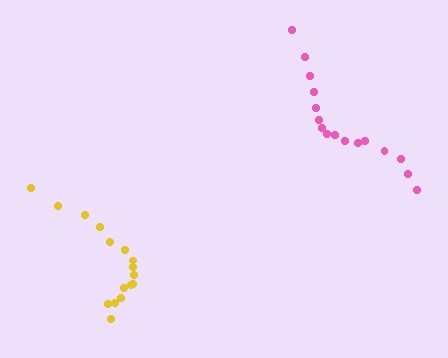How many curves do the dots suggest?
There are 2 distinct paths.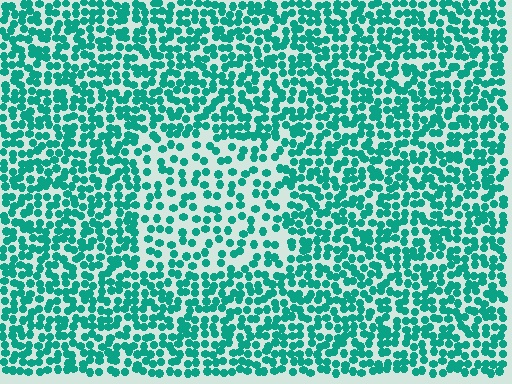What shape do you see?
I see a rectangle.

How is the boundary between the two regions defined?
The boundary is defined by a change in element density (approximately 1.8x ratio). All elements are the same color, size, and shape.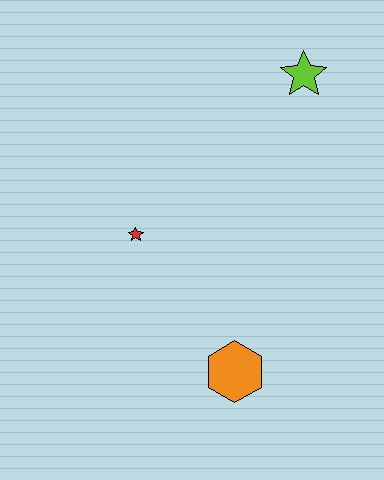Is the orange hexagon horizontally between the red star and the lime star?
Yes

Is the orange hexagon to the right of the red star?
Yes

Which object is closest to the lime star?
The red star is closest to the lime star.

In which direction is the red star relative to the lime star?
The red star is to the left of the lime star.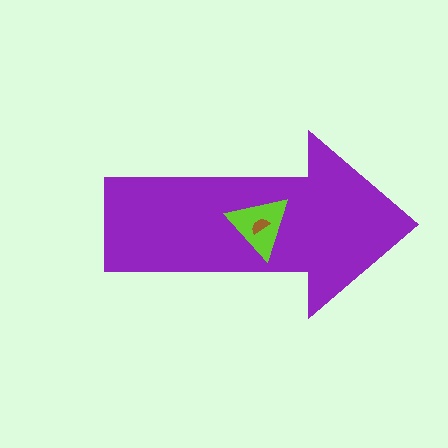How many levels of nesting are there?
3.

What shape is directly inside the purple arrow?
The lime triangle.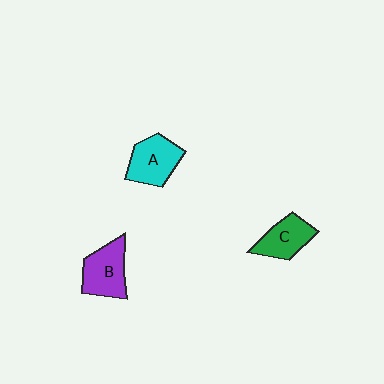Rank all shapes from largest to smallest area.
From largest to smallest: B (purple), A (cyan), C (green).